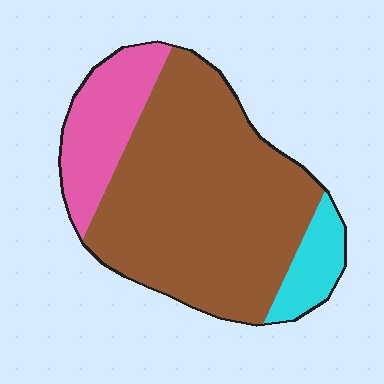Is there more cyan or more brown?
Brown.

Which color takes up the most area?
Brown, at roughly 70%.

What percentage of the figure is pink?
Pink takes up less than a quarter of the figure.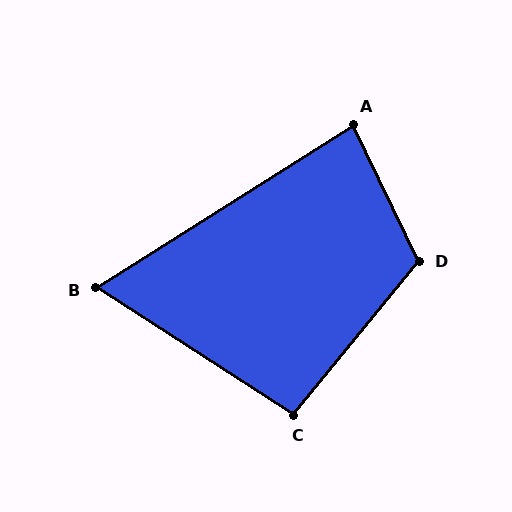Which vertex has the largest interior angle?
D, at approximately 115 degrees.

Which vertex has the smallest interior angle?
B, at approximately 65 degrees.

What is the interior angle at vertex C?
Approximately 96 degrees (obtuse).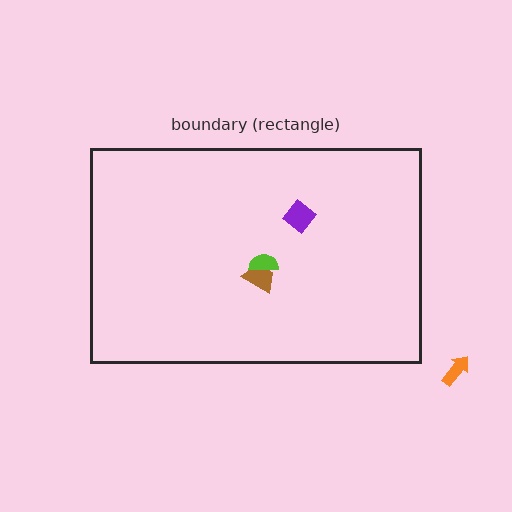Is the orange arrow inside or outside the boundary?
Outside.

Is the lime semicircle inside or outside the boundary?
Inside.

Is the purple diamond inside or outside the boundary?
Inside.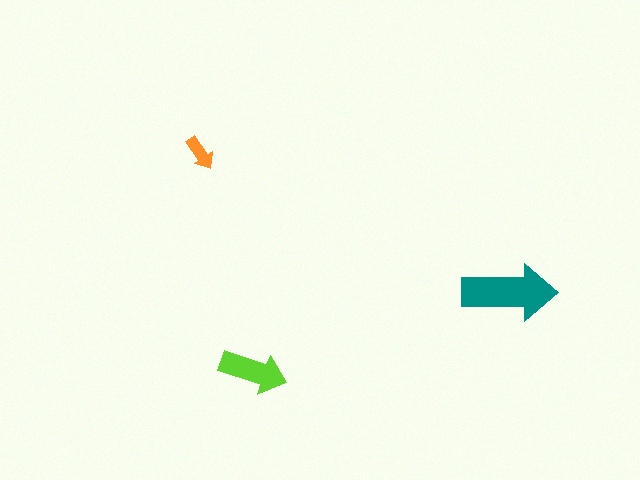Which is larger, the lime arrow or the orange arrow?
The lime one.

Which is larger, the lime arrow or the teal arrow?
The teal one.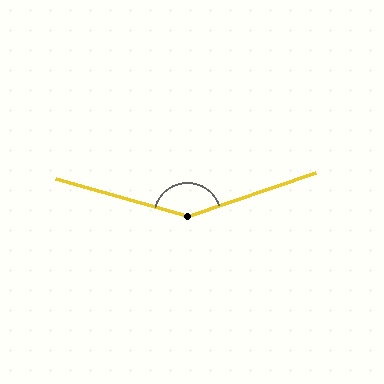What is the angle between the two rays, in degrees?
Approximately 146 degrees.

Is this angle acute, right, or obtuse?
It is obtuse.